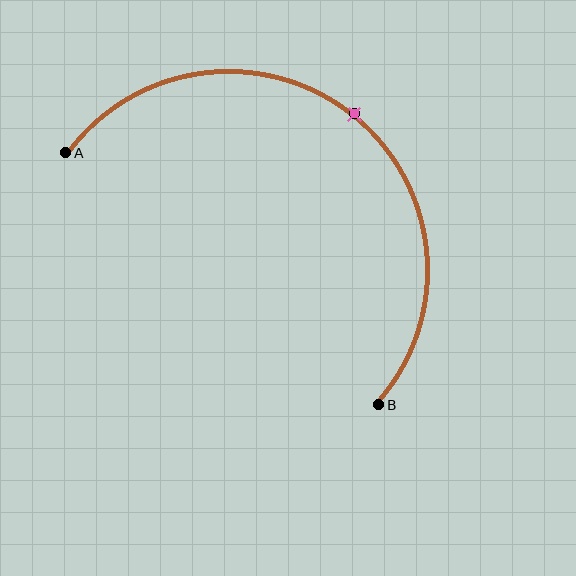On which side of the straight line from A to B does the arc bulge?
The arc bulges above and to the right of the straight line connecting A and B.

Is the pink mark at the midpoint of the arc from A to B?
Yes. The pink mark lies on the arc at equal arc-length from both A and B — it is the arc midpoint.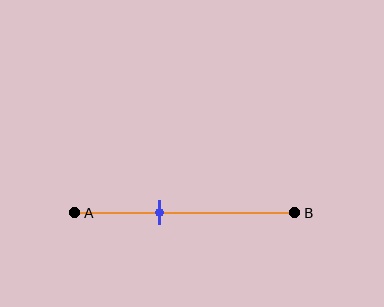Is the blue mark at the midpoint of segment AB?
No, the mark is at about 40% from A, not at the 50% midpoint.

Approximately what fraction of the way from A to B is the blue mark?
The blue mark is approximately 40% of the way from A to B.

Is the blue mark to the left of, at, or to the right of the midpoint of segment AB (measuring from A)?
The blue mark is to the left of the midpoint of segment AB.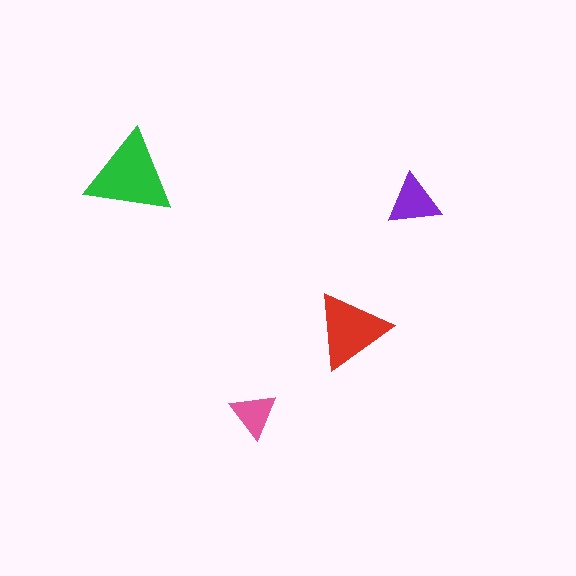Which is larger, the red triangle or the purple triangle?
The red one.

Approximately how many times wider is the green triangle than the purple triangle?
About 1.5 times wider.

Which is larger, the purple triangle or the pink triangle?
The purple one.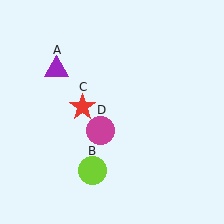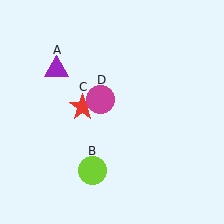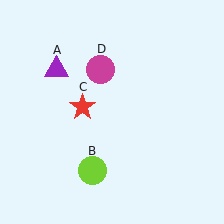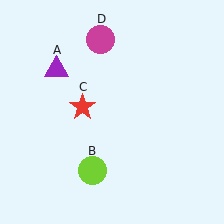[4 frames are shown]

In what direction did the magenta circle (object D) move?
The magenta circle (object D) moved up.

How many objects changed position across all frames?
1 object changed position: magenta circle (object D).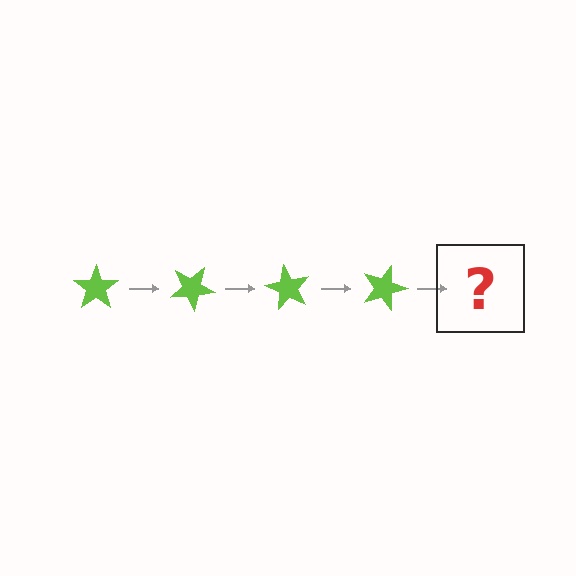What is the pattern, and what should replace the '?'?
The pattern is that the star rotates 30 degrees each step. The '?' should be a lime star rotated 120 degrees.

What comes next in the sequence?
The next element should be a lime star rotated 120 degrees.